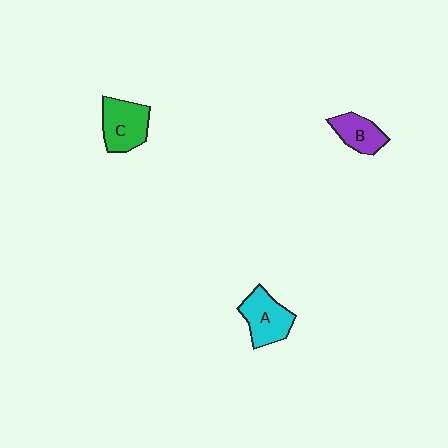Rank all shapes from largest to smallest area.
From largest to smallest: C (green), A (cyan), B (purple).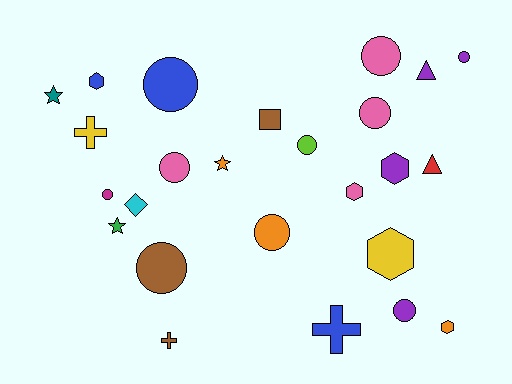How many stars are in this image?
There are 3 stars.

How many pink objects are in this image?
There are 4 pink objects.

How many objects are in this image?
There are 25 objects.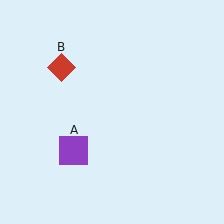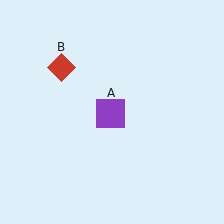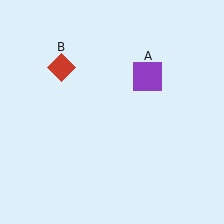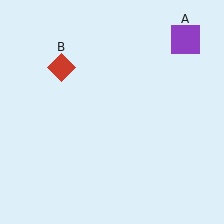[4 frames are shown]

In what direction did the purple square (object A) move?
The purple square (object A) moved up and to the right.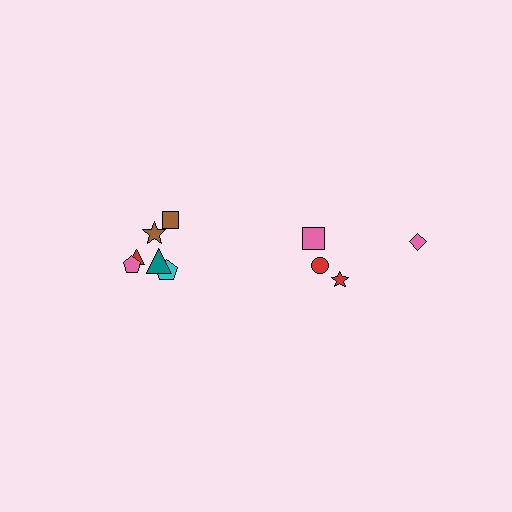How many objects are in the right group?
There are 4 objects.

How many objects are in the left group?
There are 6 objects.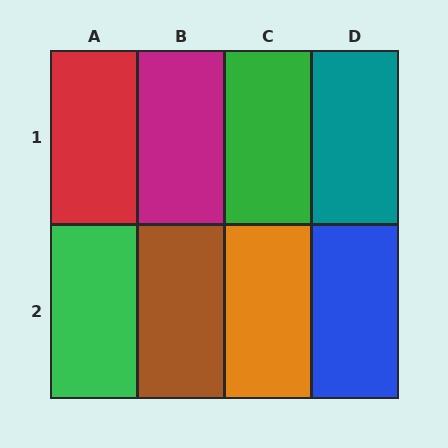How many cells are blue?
1 cell is blue.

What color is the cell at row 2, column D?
Blue.